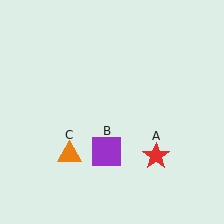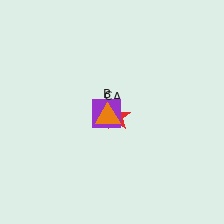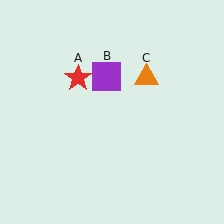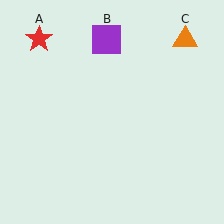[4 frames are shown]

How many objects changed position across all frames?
3 objects changed position: red star (object A), purple square (object B), orange triangle (object C).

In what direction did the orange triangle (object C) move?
The orange triangle (object C) moved up and to the right.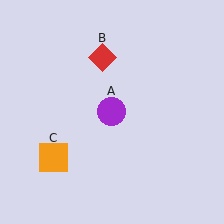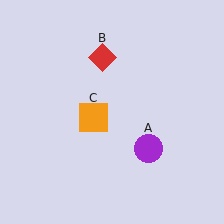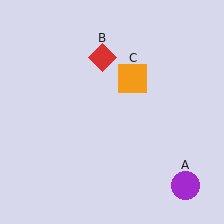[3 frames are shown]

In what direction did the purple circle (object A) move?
The purple circle (object A) moved down and to the right.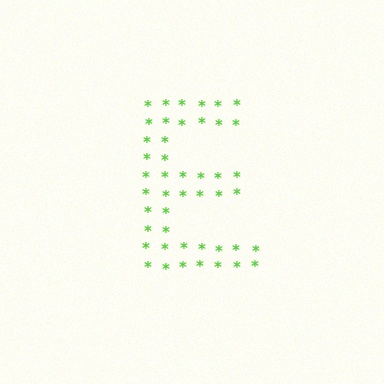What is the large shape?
The large shape is the letter E.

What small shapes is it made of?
It is made of small asterisks.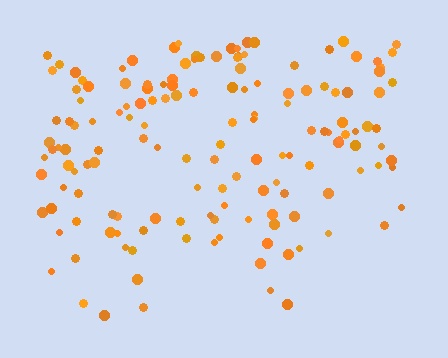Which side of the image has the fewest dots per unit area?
The bottom.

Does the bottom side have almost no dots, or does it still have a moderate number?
Still a moderate number, just noticeably fewer than the top.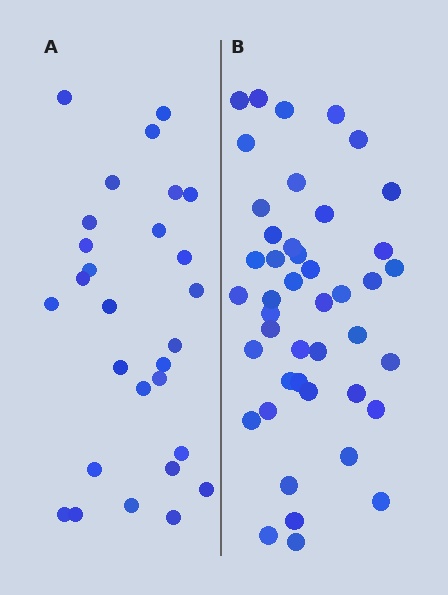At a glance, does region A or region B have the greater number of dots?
Region B (the right region) has more dots.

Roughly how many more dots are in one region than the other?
Region B has approximately 15 more dots than region A.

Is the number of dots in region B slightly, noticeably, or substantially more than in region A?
Region B has substantially more. The ratio is roughly 1.6 to 1.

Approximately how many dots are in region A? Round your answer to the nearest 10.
About 30 dots. (The exact count is 28, which rounds to 30.)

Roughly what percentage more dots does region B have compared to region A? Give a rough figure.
About 55% more.